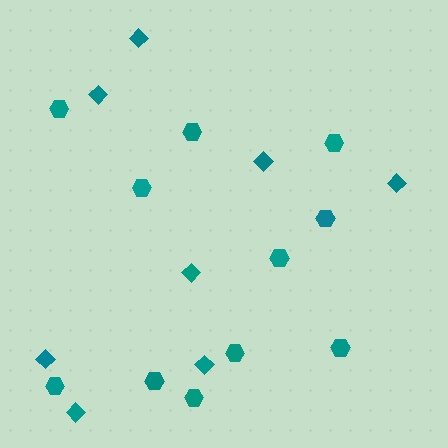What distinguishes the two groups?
There are 2 groups: one group of diamonds (8) and one group of hexagons (11).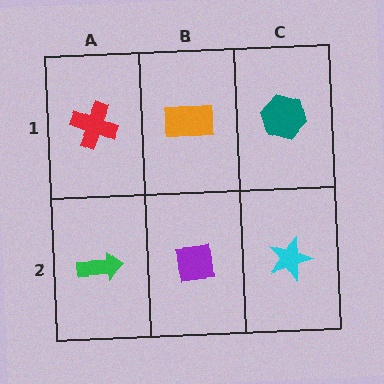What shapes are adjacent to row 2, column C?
A teal hexagon (row 1, column C), a purple square (row 2, column B).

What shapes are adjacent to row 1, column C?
A cyan star (row 2, column C), an orange rectangle (row 1, column B).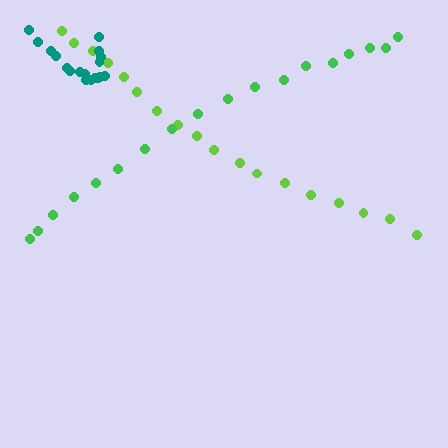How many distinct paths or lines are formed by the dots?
There are 3 distinct paths.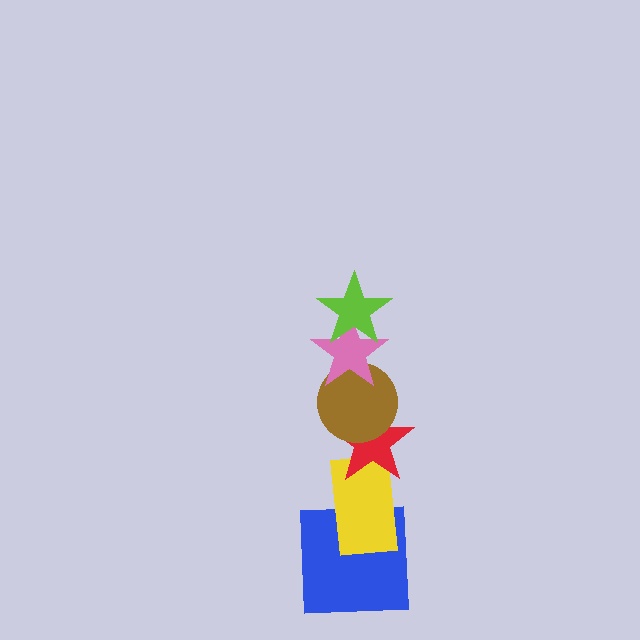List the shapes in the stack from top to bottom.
From top to bottom: the lime star, the pink star, the brown circle, the red star, the yellow rectangle, the blue square.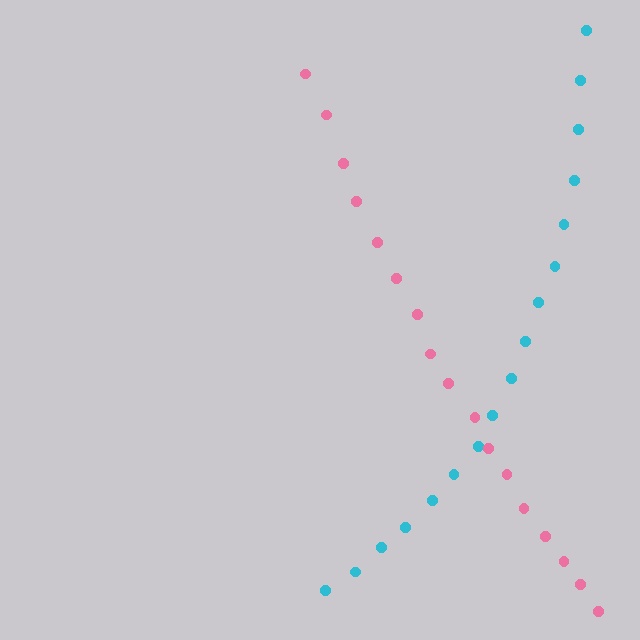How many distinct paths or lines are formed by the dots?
There are 2 distinct paths.